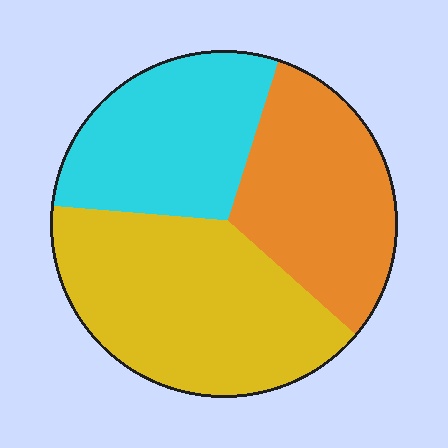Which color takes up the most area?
Yellow, at roughly 40%.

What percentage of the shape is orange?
Orange takes up between a sixth and a third of the shape.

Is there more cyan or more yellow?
Yellow.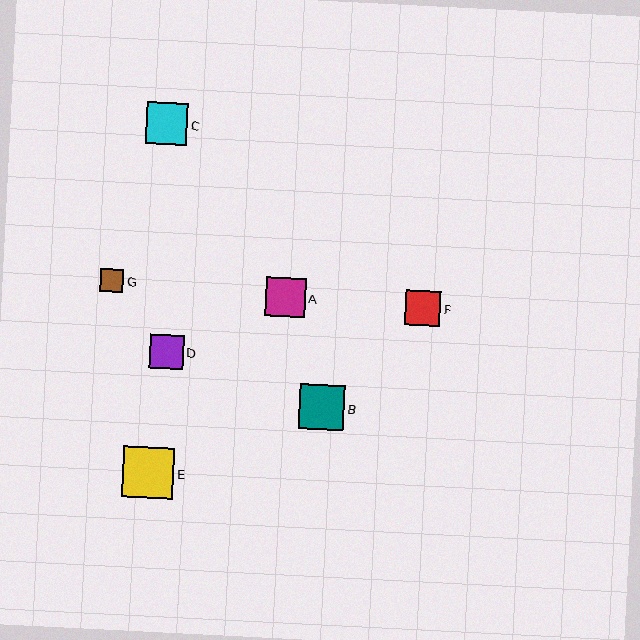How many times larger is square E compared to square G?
Square E is approximately 2.2 times the size of square G.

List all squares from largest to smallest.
From largest to smallest: E, B, C, A, F, D, G.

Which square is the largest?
Square E is the largest with a size of approximately 51 pixels.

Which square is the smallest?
Square G is the smallest with a size of approximately 23 pixels.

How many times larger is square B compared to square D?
Square B is approximately 1.4 times the size of square D.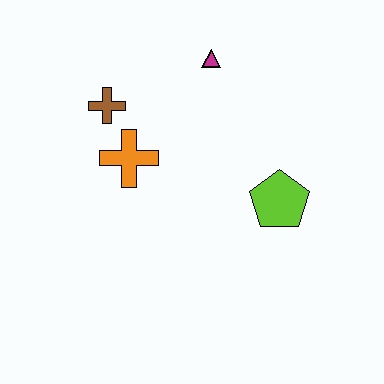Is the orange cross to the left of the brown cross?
No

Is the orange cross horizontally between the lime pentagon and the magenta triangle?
No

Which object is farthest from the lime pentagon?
The brown cross is farthest from the lime pentagon.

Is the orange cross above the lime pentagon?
Yes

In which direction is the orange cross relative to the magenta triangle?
The orange cross is below the magenta triangle.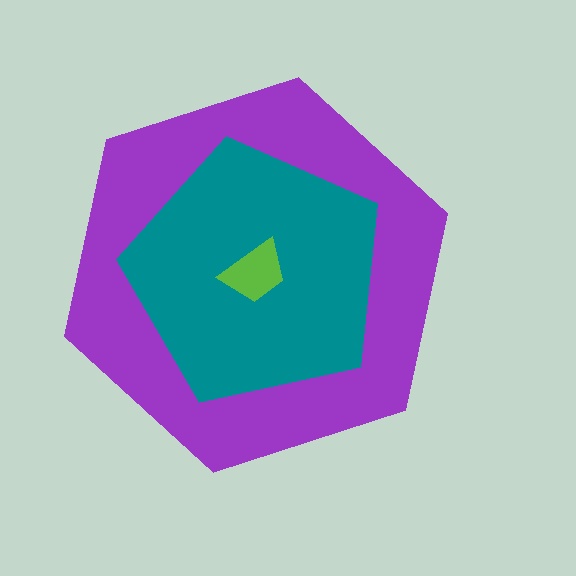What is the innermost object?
The lime trapezoid.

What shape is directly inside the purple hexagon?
The teal pentagon.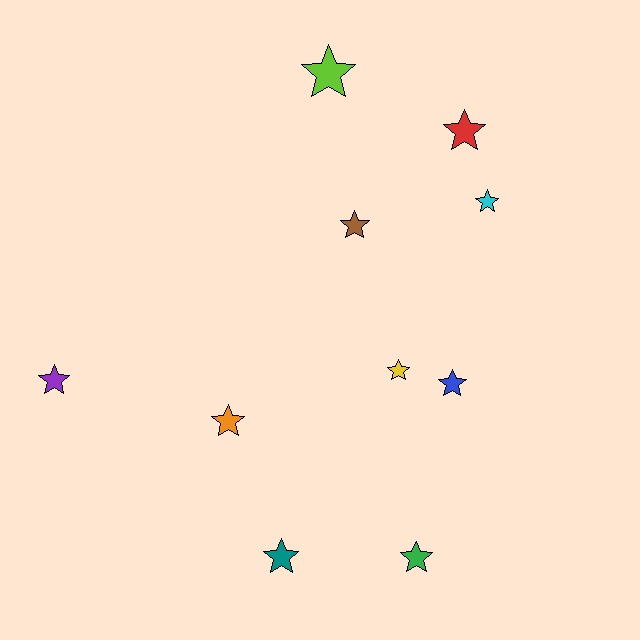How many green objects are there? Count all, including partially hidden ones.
There is 1 green object.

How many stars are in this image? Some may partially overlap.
There are 10 stars.